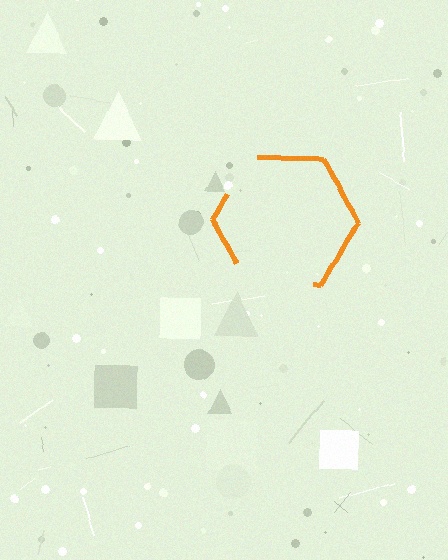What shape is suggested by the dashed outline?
The dashed outline suggests a hexagon.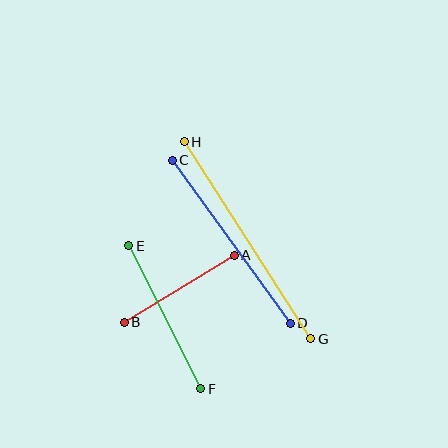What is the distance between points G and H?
The distance is approximately 234 pixels.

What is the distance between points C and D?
The distance is approximately 201 pixels.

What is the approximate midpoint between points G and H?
The midpoint is at approximately (248, 240) pixels.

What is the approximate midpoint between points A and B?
The midpoint is at approximately (179, 289) pixels.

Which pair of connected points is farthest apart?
Points G and H are farthest apart.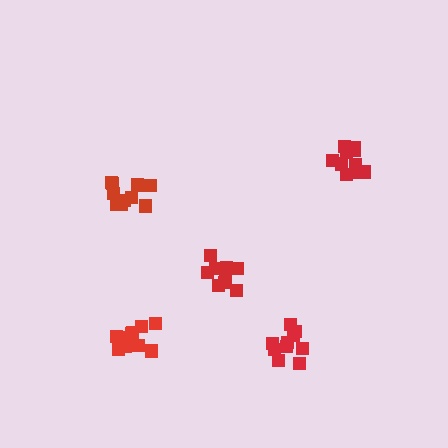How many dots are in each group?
Group 1: 10 dots, Group 2: 11 dots, Group 3: 10 dots, Group 4: 12 dots, Group 5: 9 dots (52 total).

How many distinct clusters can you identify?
There are 5 distinct clusters.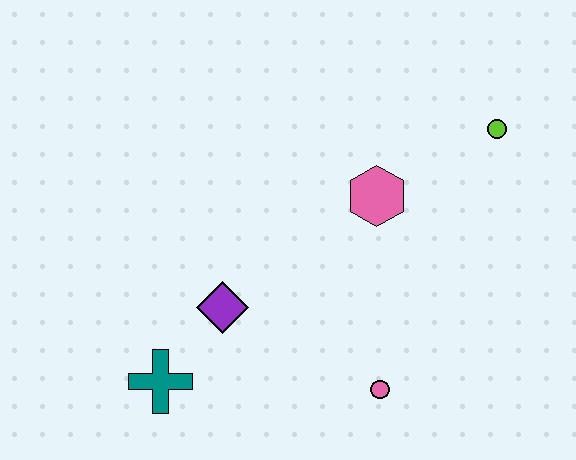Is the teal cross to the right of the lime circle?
No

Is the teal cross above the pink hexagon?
No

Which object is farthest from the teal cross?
The lime circle is farthest from the teal cross.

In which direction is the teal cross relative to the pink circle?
The teal cross is to the left of the pink circle.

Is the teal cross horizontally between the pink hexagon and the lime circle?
No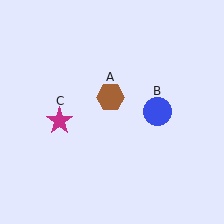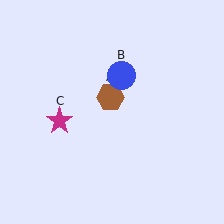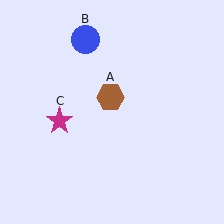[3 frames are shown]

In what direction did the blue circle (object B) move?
The blue circle (object B) moved up and to the left.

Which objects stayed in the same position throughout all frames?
Brown hexagon (object A) and magenta star (object C) remained stationary.